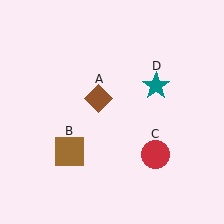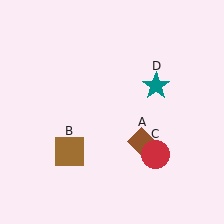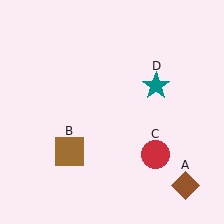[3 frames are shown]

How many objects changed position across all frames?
1 object changed position: brown diamond (object A).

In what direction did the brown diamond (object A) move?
The brown diamond (object A) moved down and to the right.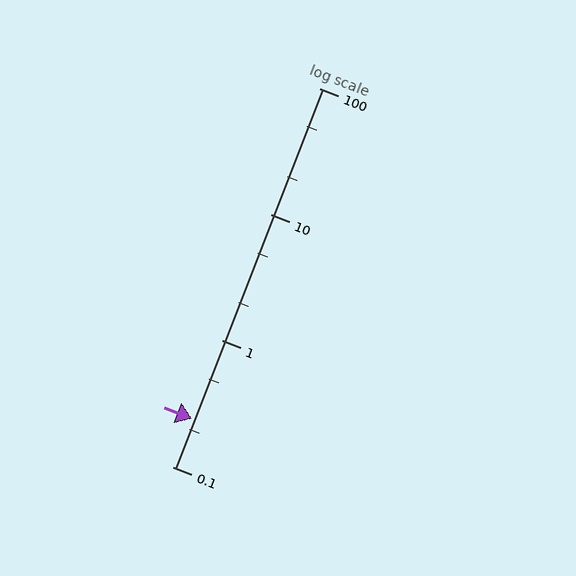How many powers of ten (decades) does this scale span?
The scale spans 3 decades, from 0.1 to 100.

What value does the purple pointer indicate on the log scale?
The pointer indicates approximately 0.24.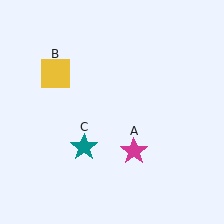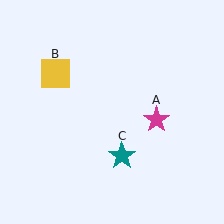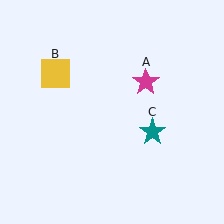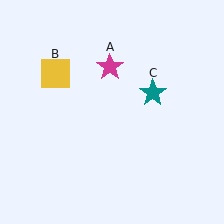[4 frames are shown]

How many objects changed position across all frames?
2 objects changed position: magenta star (object A), teal star (object C).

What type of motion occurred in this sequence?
The magenta star (object A), teal star (object C) rotated counterclockwise around the center of the scene.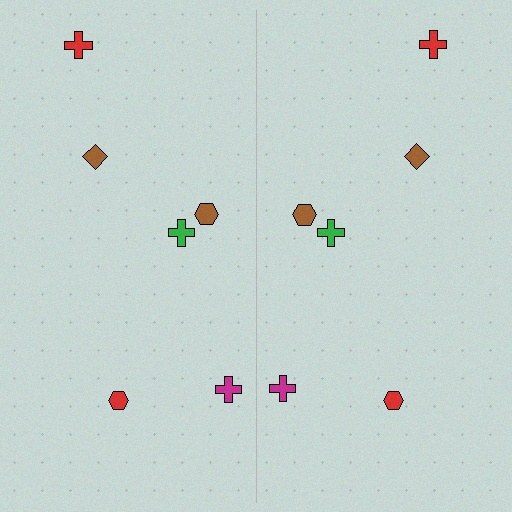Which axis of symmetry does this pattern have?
The pattern has a vertical axis of symmetry running through the center of the image.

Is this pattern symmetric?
Yes, this pattern has bilateral (reflection) symmetry.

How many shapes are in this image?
There are 12 shapes in this image.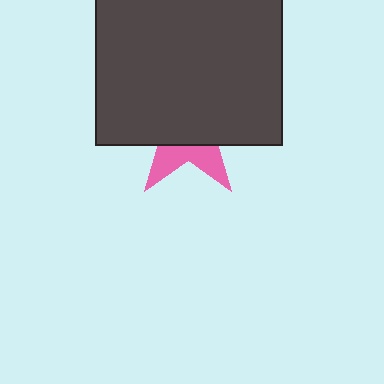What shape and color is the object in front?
The object in front is a dark gray square.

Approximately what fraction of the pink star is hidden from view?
Roughly 69% of the pink star is hidden behind the dark gray square.